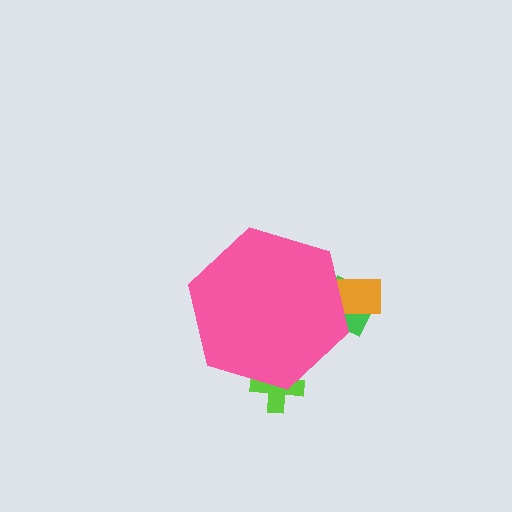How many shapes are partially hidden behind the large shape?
3 shapes are partially hidden.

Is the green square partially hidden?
Yes, the green square is partially hidden behind the pink hexagon.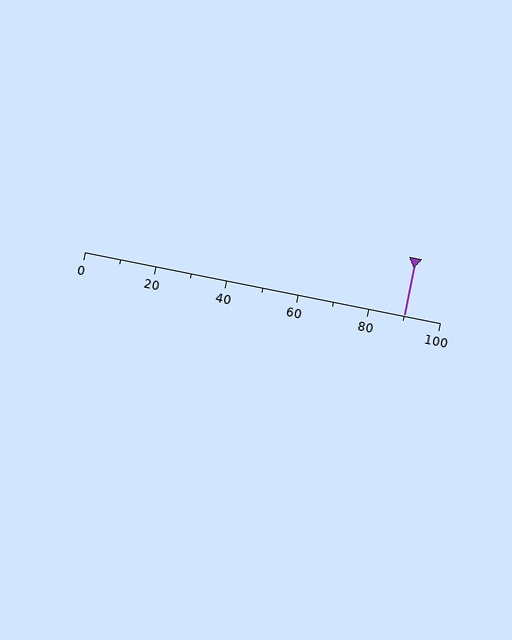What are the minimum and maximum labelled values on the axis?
The axis runs from 0 to 100.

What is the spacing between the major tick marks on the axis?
The major ticks are spaced 20 apart.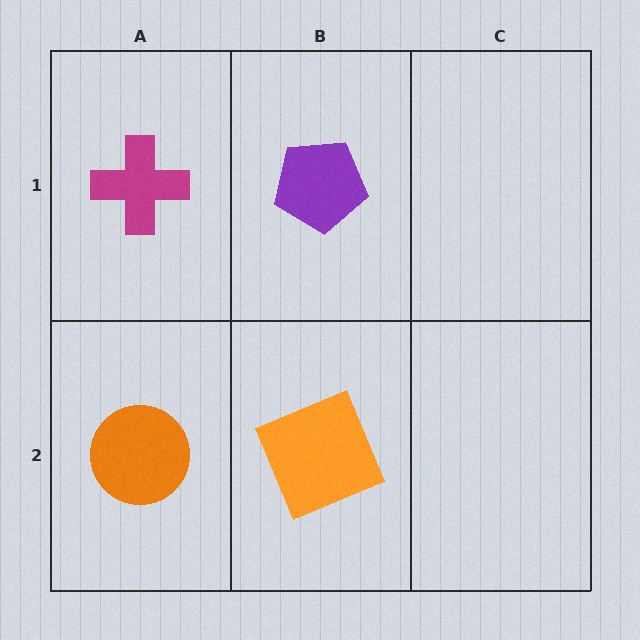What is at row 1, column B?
A purple pentagon.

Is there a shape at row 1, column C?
No, that cell is empty.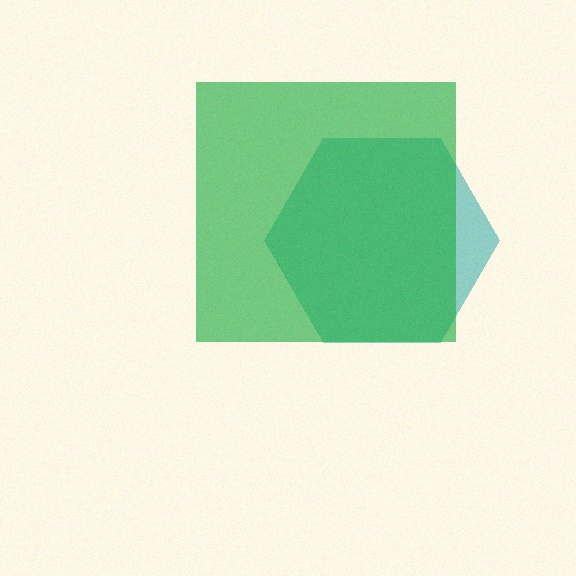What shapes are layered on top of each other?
The layered shapes are: a teal hexagon, a green square.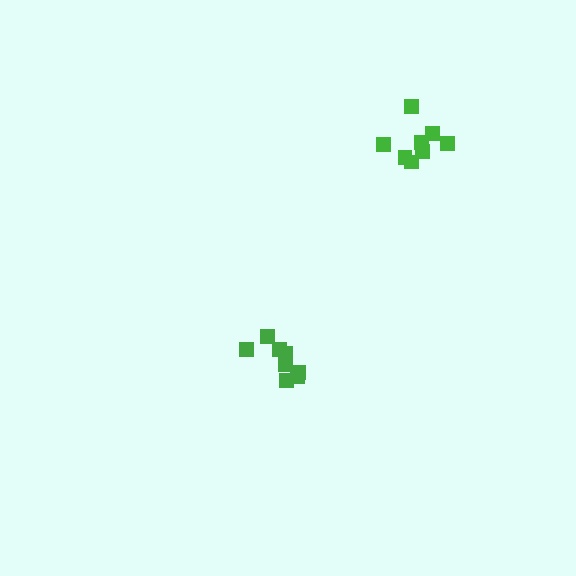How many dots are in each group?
Group 1: 8 dots, Group 2: 8 dots (16 total).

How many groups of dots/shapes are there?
There are 2 groups.